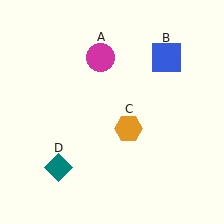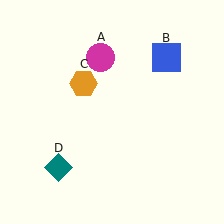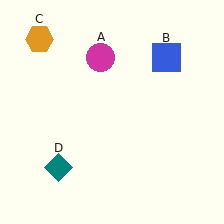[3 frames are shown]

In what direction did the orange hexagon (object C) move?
The orange hexagon (object C) moved up and to the left.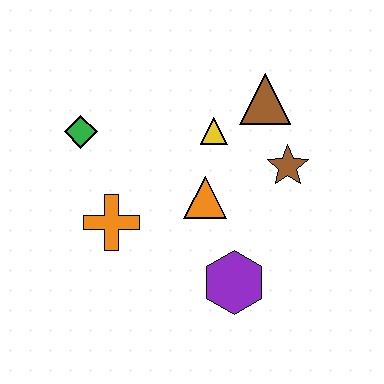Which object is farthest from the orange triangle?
The green diamond is farthest from the orange triangle.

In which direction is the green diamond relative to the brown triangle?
The green diamond is to the left of the brown triangle.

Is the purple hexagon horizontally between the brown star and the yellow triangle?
Yes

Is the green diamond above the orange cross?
Yes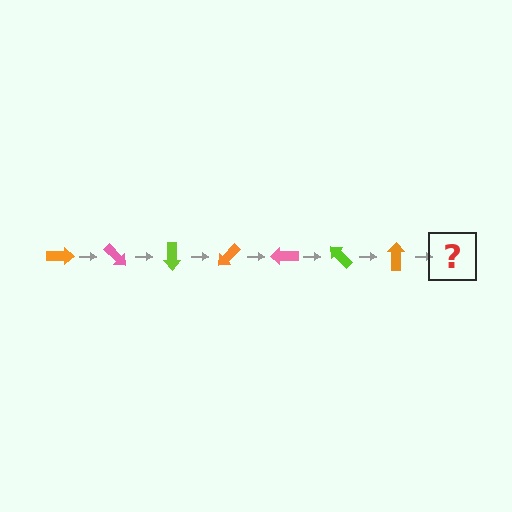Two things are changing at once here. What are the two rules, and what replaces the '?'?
The two rules are that it rotates 45 degrees each step and the color cycles through orange, pink, and lime. The '?' should be a pink arrow, rotated 315 degrees from the start.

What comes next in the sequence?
The next element should be a pink arrow, rotated 315 degrees from the start.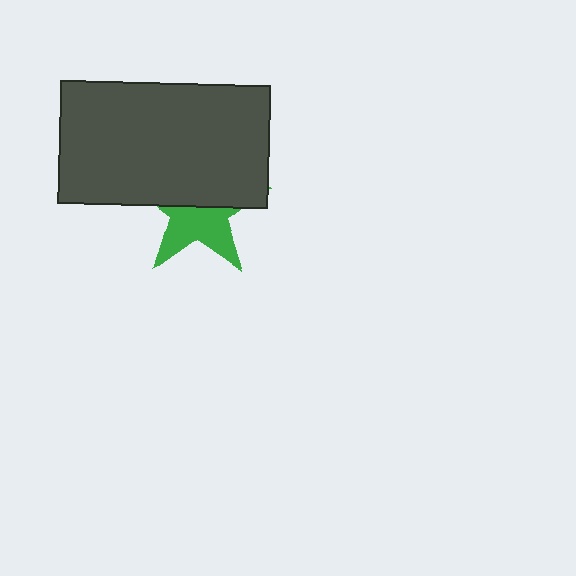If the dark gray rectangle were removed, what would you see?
You would see the complete green star.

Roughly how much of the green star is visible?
About half of it is visible (roughly 49%).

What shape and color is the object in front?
The object in front is a dark gray rectangle.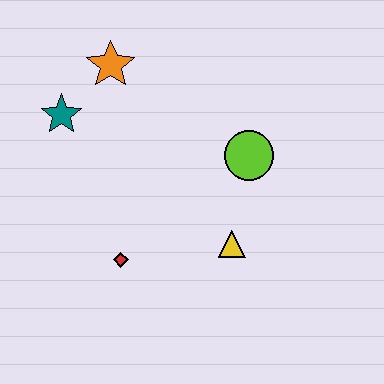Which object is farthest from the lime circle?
The teal star is farthest from the lime circle.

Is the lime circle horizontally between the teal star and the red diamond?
No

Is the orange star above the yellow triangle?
Yes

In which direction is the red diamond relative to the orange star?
The red diamond is below the orange star.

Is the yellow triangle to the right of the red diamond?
Yes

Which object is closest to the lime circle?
The yellow triangle is closest to the lime circle.